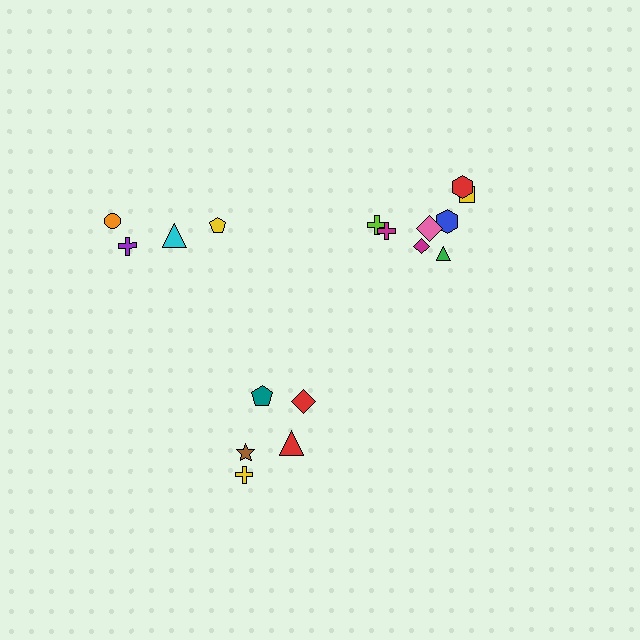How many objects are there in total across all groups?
There are 17 objects.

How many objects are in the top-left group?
There are 4 objects.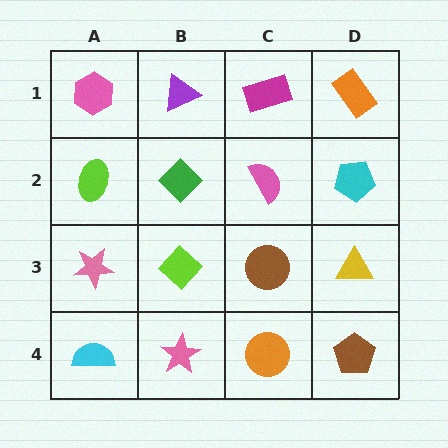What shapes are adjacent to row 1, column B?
A green diamond (row 2, column B), a pink hexagon (row 1, column A), a magenta rectangle (row 1, column C).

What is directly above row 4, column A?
A pink star.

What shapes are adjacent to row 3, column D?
A cyan pentagon (row 2, column D), a brown pentagon (row 4, column D), a brown circle (row 3, column C).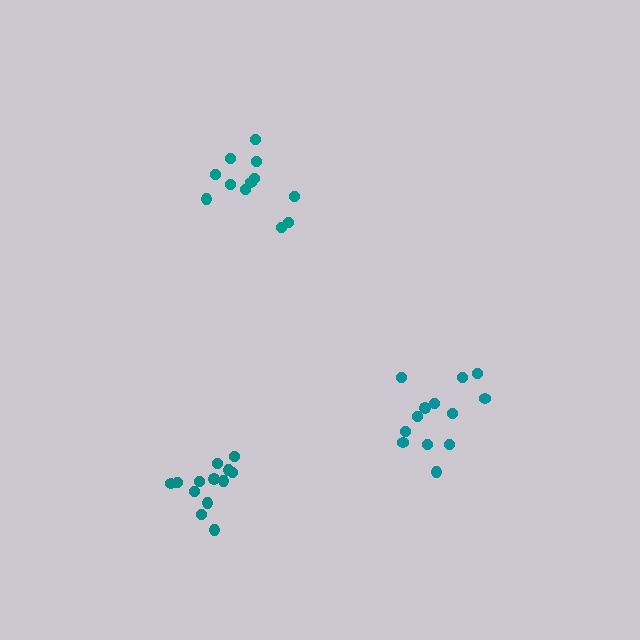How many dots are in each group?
Group 1: 12 dots, Group 2: 13 dots, Group 3: 13 dots (38 total).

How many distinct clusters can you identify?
There are 3 distinct clusters.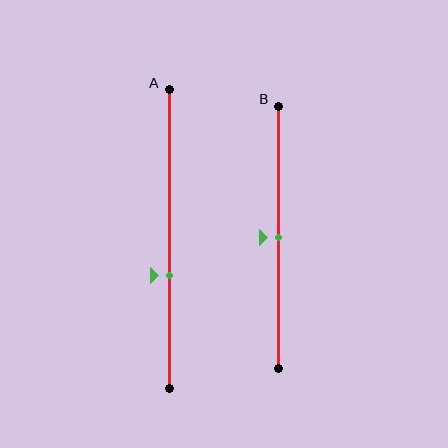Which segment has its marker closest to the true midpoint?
Segment B has its marker closest to the true midpoint.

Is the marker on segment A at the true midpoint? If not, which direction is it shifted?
No, the marker on segment A is shifted downward by about 12% of the segment length.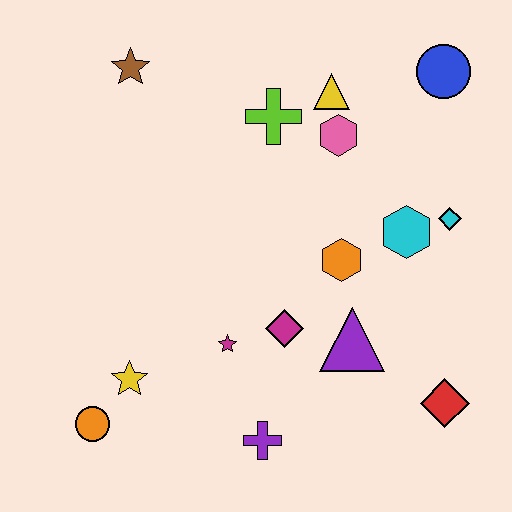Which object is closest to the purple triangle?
The magenta diamond is closest to the purple triangle.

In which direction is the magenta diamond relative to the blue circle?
The magenta diamond is below the blue circle.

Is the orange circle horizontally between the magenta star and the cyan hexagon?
No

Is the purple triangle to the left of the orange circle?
No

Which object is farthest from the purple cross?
The blue circle is farthest from the purple cross.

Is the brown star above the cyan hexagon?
Yes